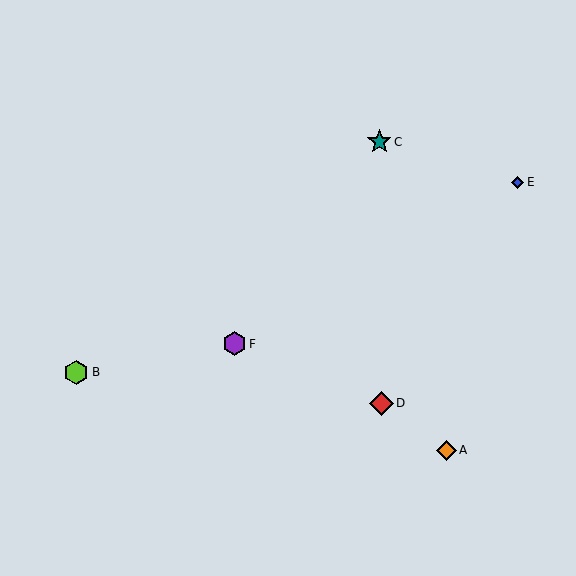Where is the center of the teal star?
The center of the teal star is at (379, 142).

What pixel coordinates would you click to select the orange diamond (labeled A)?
Click at (446, 450) to select the orange diamond A.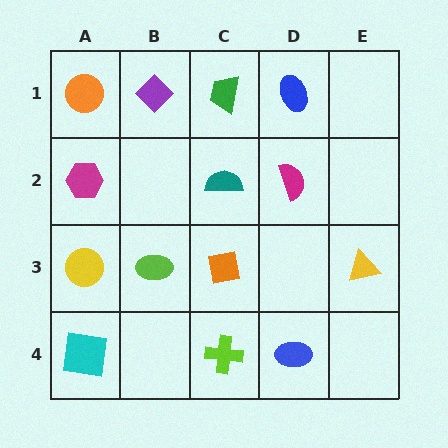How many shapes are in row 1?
4 shapes.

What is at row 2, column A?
A magenta hexagon.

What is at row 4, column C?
A lime cross.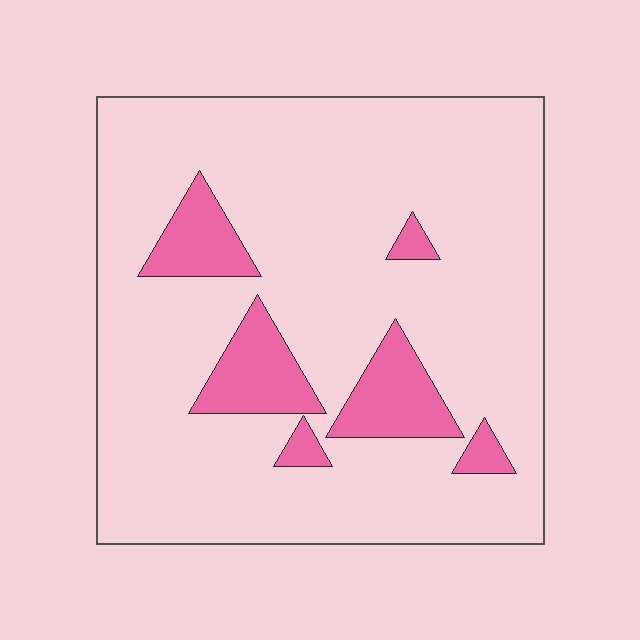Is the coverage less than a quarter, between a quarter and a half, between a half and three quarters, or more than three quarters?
Less than a quarter.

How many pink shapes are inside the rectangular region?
6.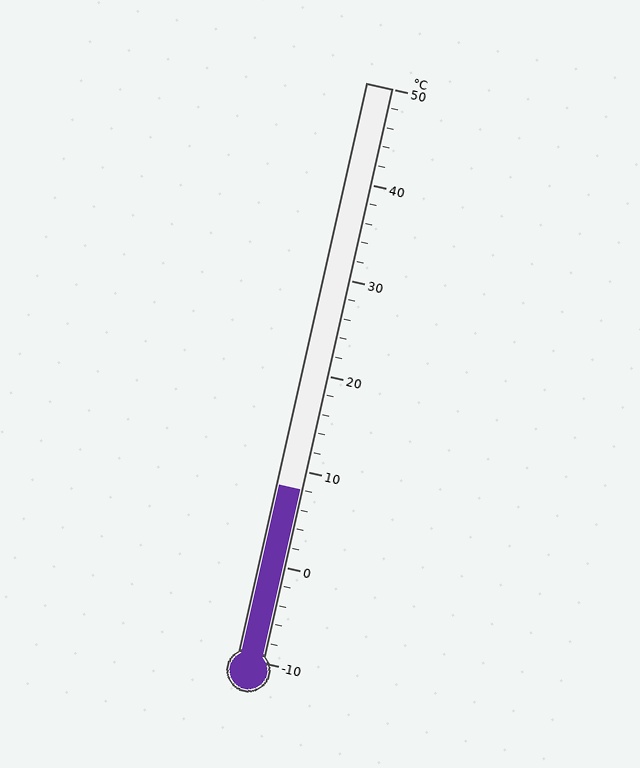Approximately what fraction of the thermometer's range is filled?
The thermometer is filled to approximately 30% of its range.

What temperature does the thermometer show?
The thermometer shows approximately 8°C.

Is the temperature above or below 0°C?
The temperature is above 0°C.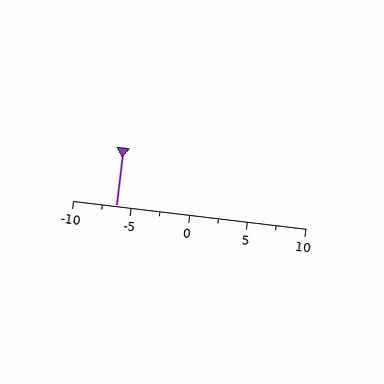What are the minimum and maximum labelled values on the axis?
The axis runs from -10 to 10.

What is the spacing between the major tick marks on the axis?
The major ticks are spaced 5 apart.